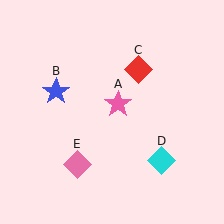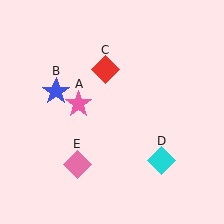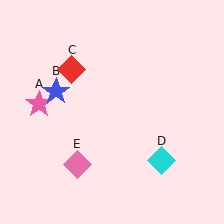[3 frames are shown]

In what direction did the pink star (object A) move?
The pink star (object A) moved left.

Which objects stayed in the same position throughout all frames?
Blue star (object B) and cyan diamond (object D) and pink diamond (object E) remained stationary.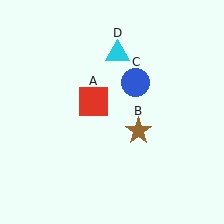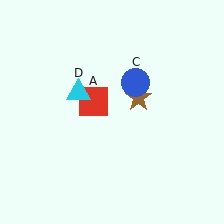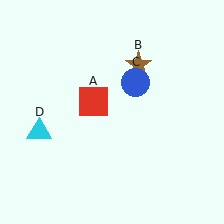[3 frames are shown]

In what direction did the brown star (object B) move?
The brown star (object B) moved up.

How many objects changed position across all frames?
2 objects changed position: brown star (object B), cyan triangle (object D).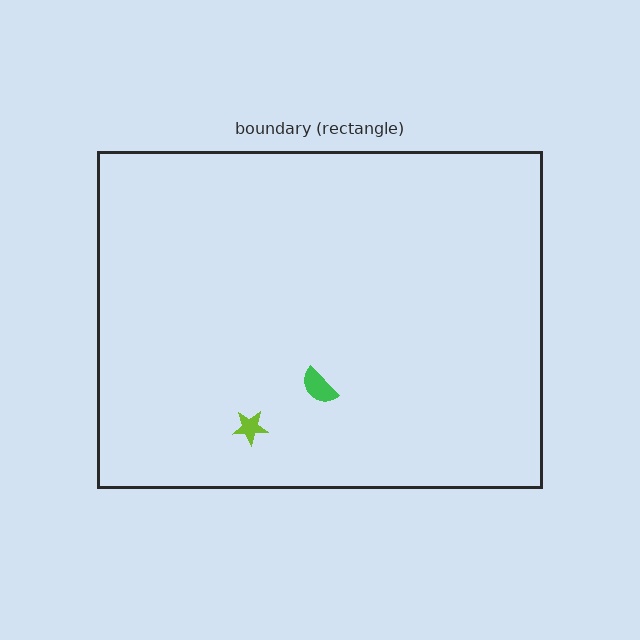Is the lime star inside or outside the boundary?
Inside.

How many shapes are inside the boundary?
2 inside, 0 outside.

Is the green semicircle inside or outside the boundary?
Inside.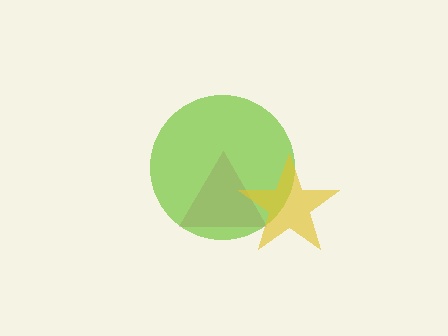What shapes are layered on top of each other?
The layered shapes are: a pink triangle, a lime circle, a yellow star.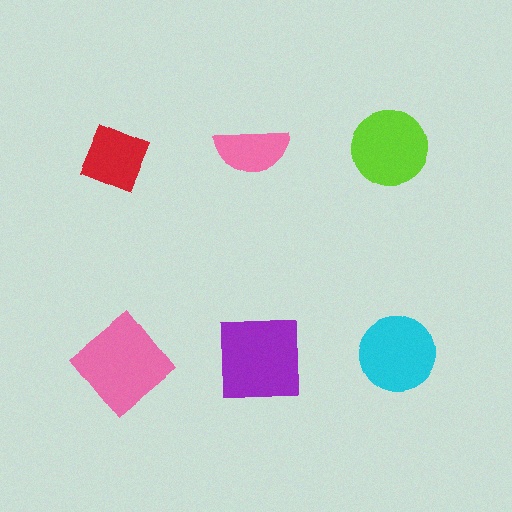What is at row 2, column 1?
A pink diamond.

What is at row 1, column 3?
A lime circle.